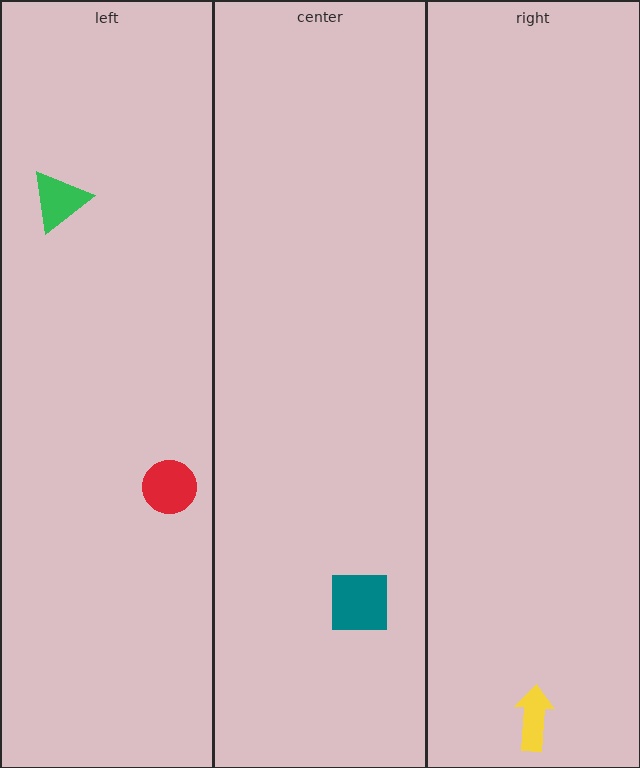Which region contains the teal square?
The center region.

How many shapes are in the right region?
1.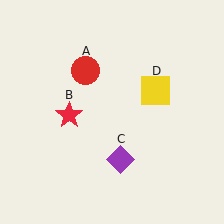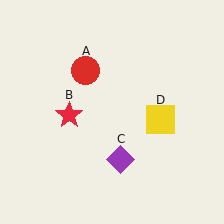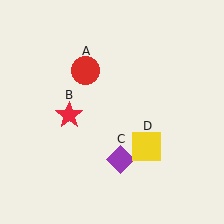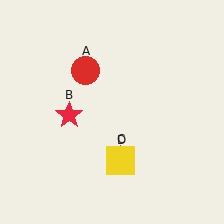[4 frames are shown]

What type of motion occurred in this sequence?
The yellow square (object D) rotated clockwise around the center of the scene.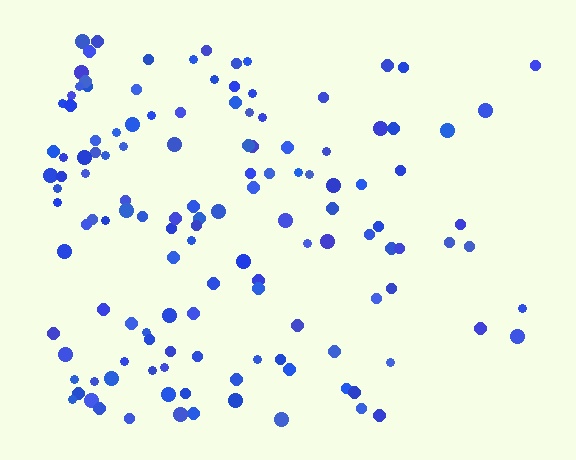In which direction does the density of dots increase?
From right to left, with the left side densest.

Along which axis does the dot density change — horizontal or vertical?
Horizontal.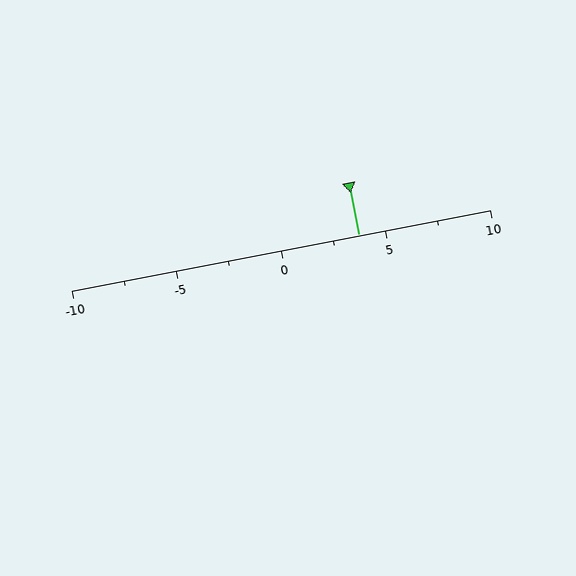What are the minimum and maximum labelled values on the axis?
The axis runs from -10 to 10.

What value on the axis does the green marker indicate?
The marker indicates approximately 3.8.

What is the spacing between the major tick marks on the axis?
The major ticks are spaced 5 apart.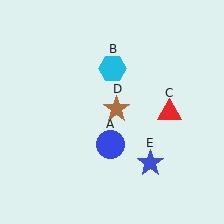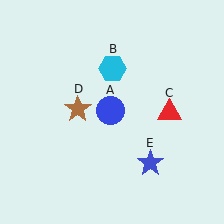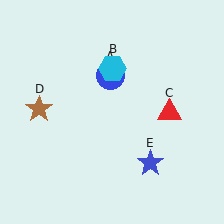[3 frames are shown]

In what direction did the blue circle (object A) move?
The blue circle (object A) moved up.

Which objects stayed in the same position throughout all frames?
Cyan hexagon (object B) and red triangle (object C) and blue star (object E) remained stationary.